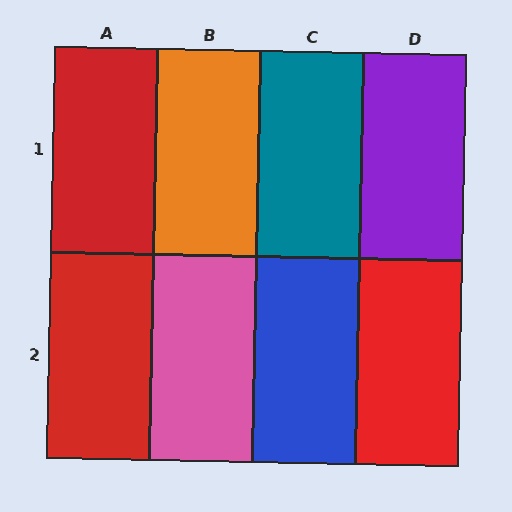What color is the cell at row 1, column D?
Purple.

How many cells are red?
3 cells are red.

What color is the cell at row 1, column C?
Teal.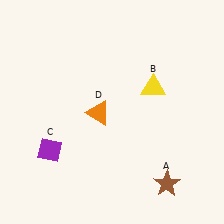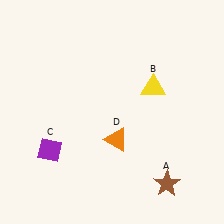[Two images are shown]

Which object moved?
The orange triangle (D) moved down.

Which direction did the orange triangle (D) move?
The orange triangle (D) moved down.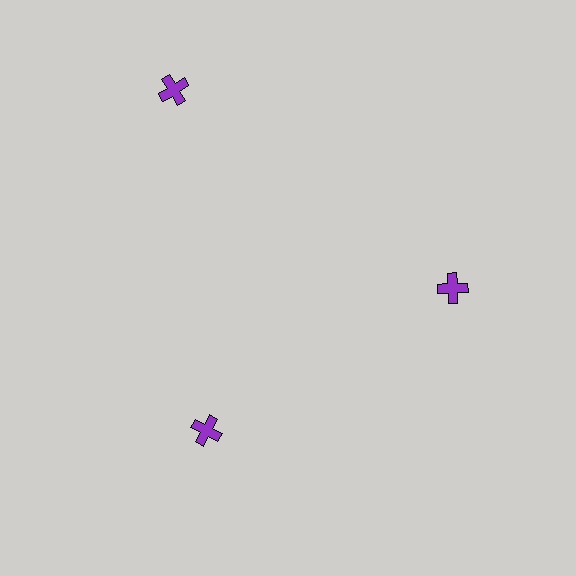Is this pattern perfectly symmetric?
No. The 3 purple crosses are arranged in a ring, but one element near the 11 o'clock position is pushed outward from the center, breaking the 3-fold rotational symmetry.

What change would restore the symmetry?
The symmetry would be restored by moving it inward, back onto the ring so that all 3 crosses sit at equal angles and equal distance from the center.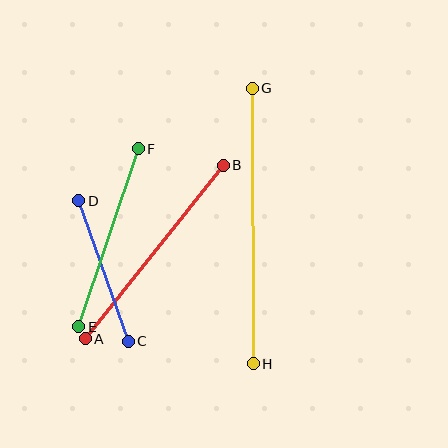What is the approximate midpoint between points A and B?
The midpoint is at approximately (154, 252) pixels.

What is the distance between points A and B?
The distance is approximately 222 pixels.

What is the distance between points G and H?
The distance is approximately 275 pixels.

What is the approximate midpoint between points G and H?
The midpoint is at approximately (253, 226) pixels.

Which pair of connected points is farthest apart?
Points G and H are farthest apart.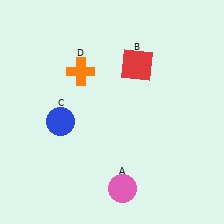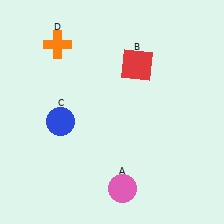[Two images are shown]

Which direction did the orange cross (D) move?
The orange cross (D) moved up.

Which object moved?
The orange cross (D) moved up.